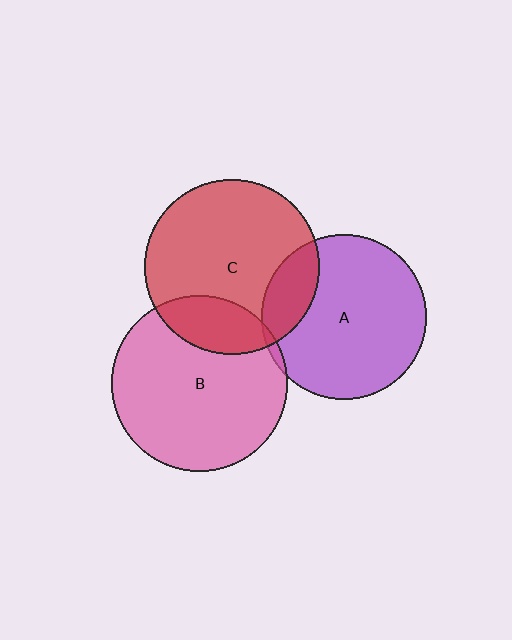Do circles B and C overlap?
Yes.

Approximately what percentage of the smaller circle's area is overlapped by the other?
Approximately 20%.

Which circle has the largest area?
Circle B (pink).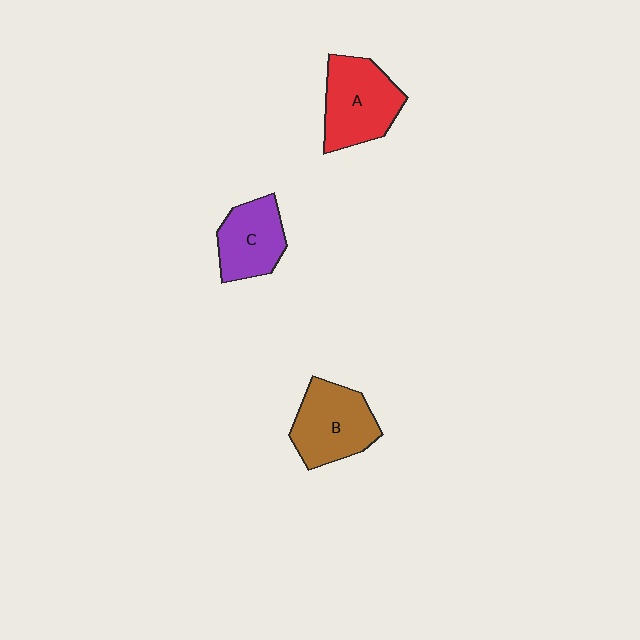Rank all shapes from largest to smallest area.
From largest to smallest: A (red), B (brown), C (purple).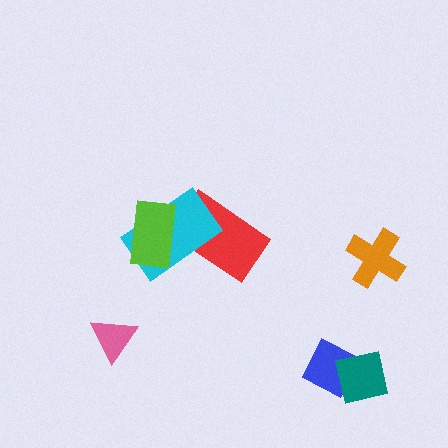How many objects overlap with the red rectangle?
2 objects overlap with the red rectangle.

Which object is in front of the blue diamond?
The teal square is in front of the blue diamond.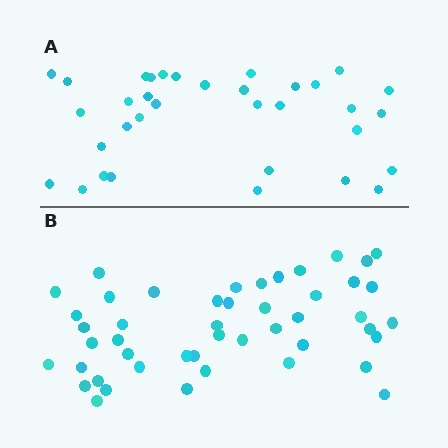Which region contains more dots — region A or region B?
Region B (the bottom region) has more dots.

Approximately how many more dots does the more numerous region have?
Region B has approximately 15 more dots than region A.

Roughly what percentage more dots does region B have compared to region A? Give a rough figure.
About 40% more.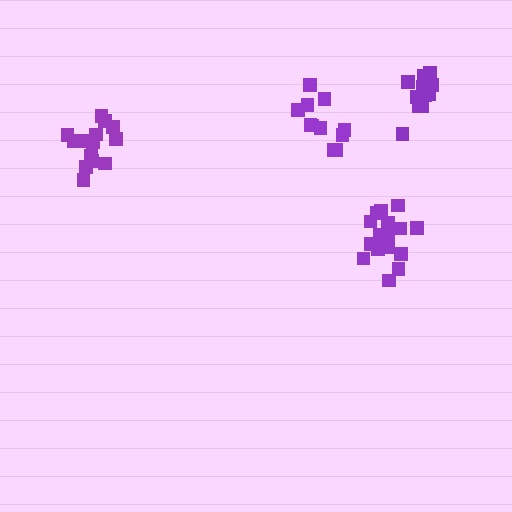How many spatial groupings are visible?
There are 4 spatial groupings.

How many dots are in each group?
Group 1: 15 dots, Group 2: 11 dots, Group 3: 16 dots, Group 4: 12 dots (54 total).